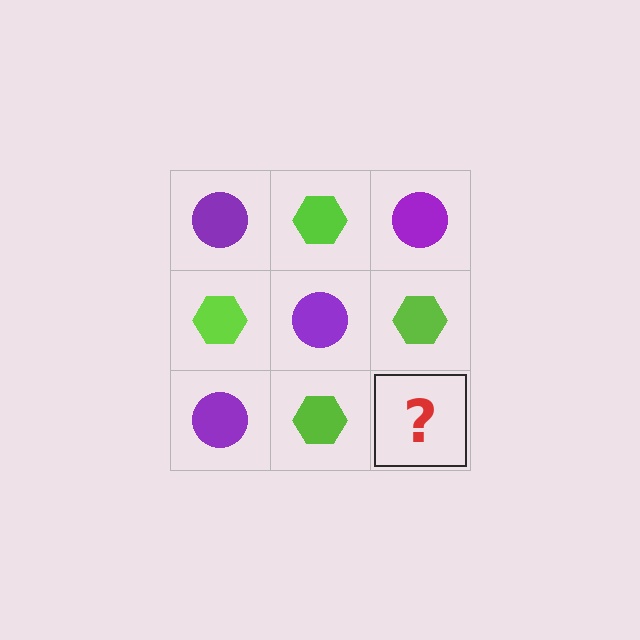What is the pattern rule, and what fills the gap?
The rule is that it alternates purple circle and lime hexagon in a checkerboard pattern. The gap should be filled with a purple circle.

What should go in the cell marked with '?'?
The missing cell should contain a purple circle.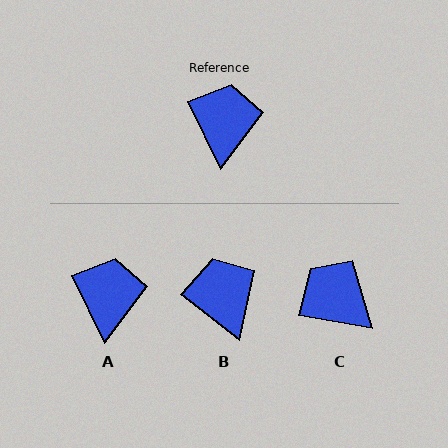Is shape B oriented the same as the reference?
No, it is off by about 25 degrees.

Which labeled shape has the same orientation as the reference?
A.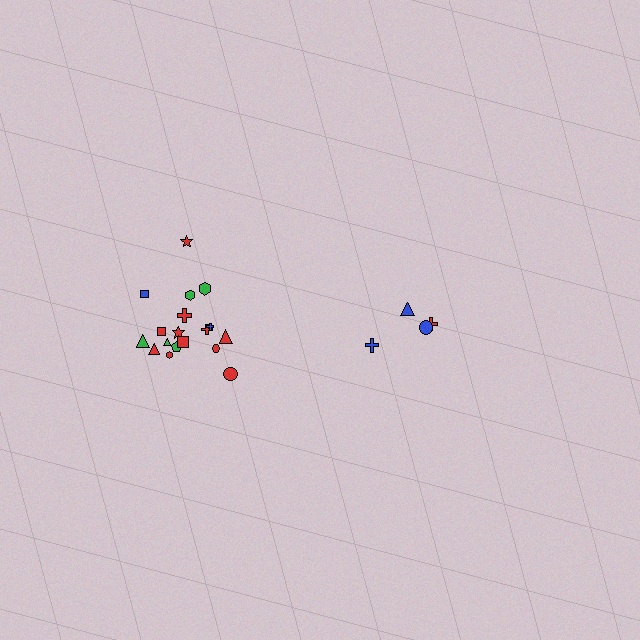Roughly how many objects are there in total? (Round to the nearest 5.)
Roughly 20 objects in total.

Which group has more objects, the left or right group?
The left group.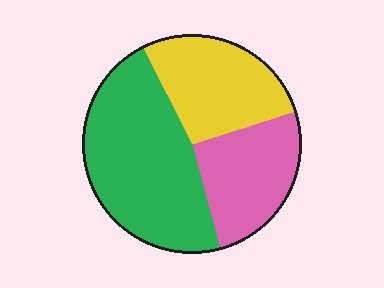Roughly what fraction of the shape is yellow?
Yellow covers roughly 30% of the shape.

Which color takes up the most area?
Green, at roughly 45%.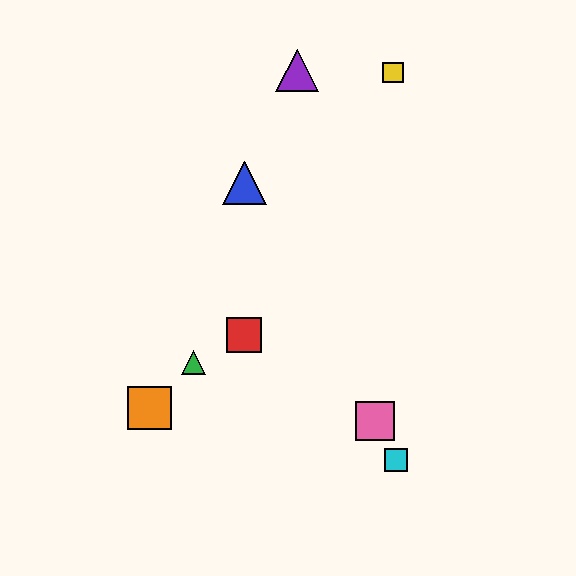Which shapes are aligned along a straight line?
The blue triangle, the cyan square, the pink square are aligned along a straight line.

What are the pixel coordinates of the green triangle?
The green triangle is at (194, 362).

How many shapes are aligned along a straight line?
3 shapes (the blue triangle, the cyan square, the pink square) are aligned along a straight line.